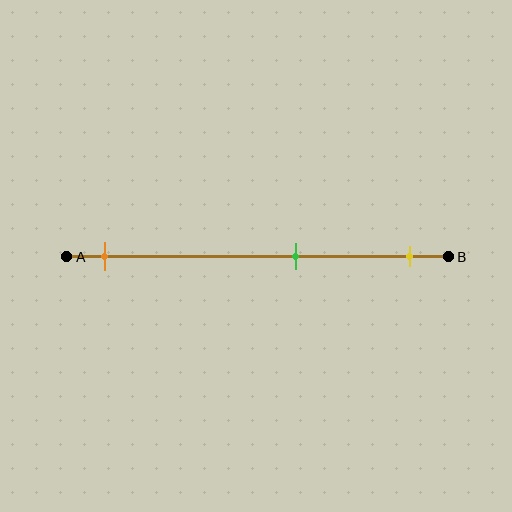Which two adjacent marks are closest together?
The green and yellow marks are the closest adjacent pair.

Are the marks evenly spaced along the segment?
No, the marks are not evenly spaced.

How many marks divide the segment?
There are 3 marks dividing the segment.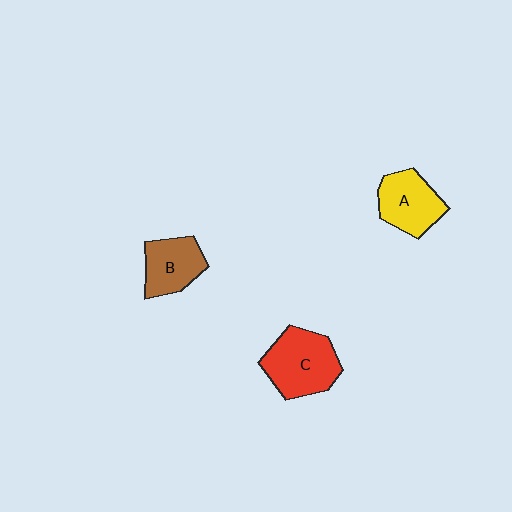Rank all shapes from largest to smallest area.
From largest to smallest: C (red), A (yellow), B (brown).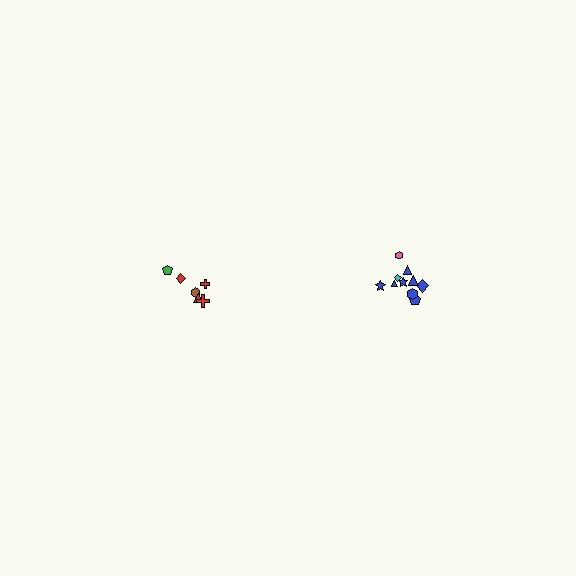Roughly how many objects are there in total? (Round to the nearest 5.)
Roughly 15 objects in total.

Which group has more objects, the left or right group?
The right group.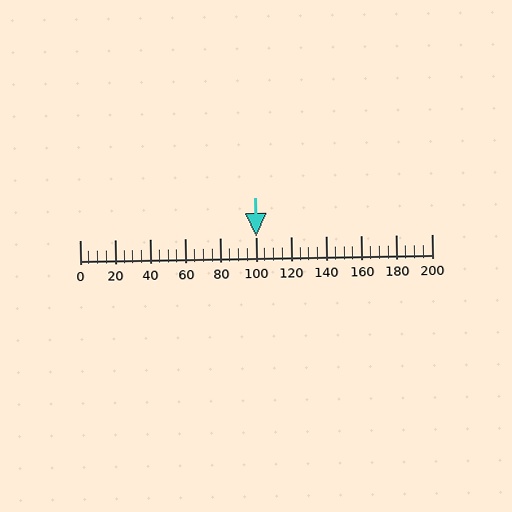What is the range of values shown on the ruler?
The ruler shows values from 0 to 200.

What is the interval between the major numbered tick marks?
The major tick marks are spaced 20 units apart.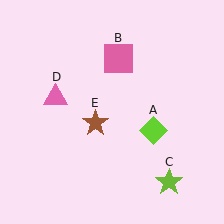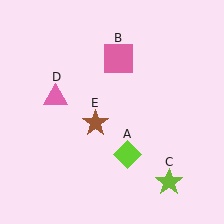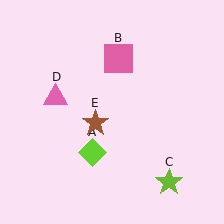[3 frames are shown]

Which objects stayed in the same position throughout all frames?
Pink square (object B) and lime star (object C) and pink triangle (object D) and brown star (object E) remained stationary.